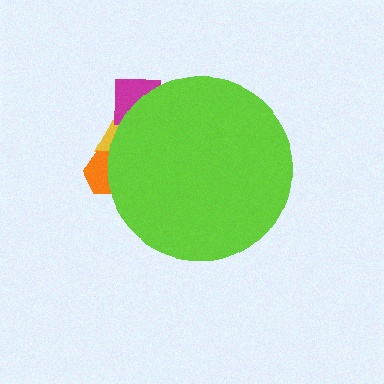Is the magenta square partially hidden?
Yes, the magenta square is partially hidden behind the lime circle.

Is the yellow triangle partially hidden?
Yes, the yellow triangle is partially hidden behind the lime circle.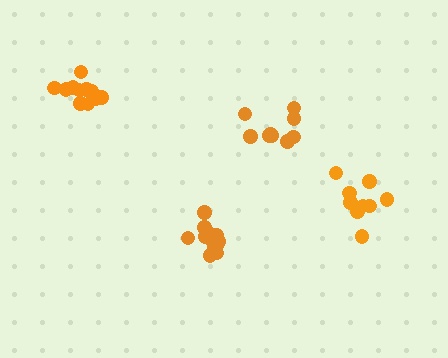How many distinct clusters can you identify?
There are 4 distinct clusters.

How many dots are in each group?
Group 1: 9 dots, Group 2: 9 dots, Group 3: 15 dots, Group 4: 11 dots (44 total).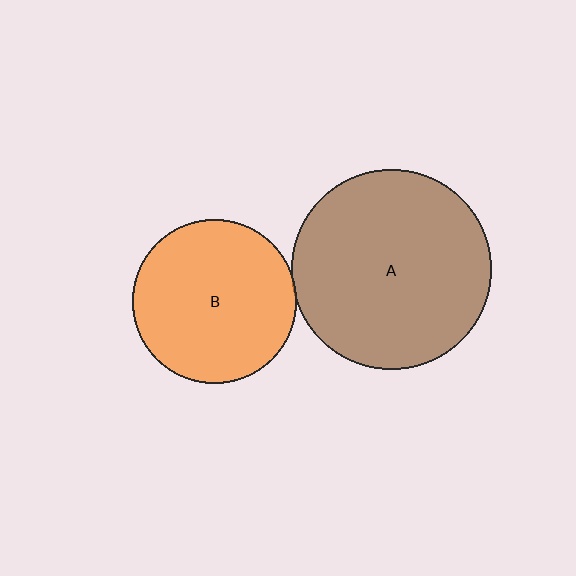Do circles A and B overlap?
Yes.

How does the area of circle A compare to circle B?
Approximately 1.5 times.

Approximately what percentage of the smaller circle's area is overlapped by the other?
Approximately 5%.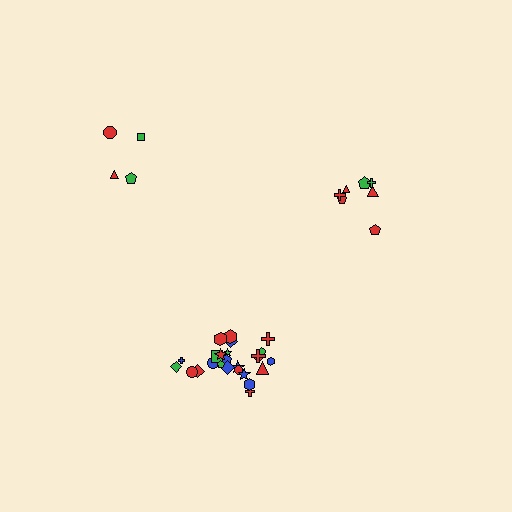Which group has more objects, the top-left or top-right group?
The top-right group.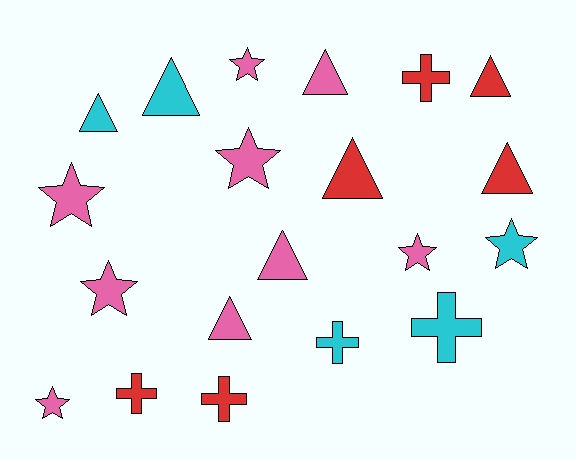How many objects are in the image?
There are 20 objects.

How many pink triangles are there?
There are 3 pink triangles.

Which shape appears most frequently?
Triangle, with 8 objects.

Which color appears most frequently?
Pink, with 9 objects.